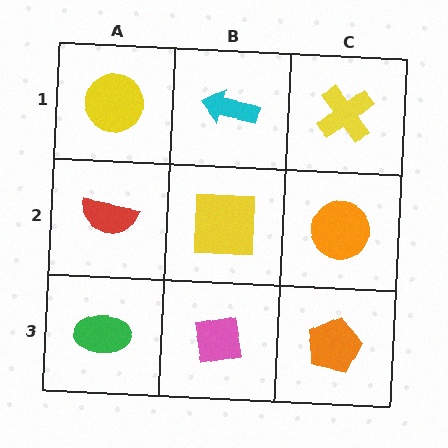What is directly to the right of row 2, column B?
An orange circle.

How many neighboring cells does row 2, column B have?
4.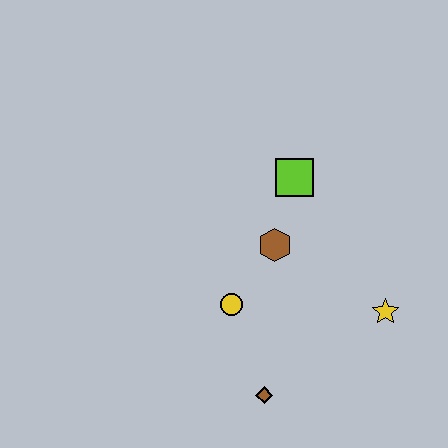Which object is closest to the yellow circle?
The brown hexagon is closest to the yellow circle.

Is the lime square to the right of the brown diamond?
Yes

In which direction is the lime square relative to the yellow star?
The lime square is above the yellow star.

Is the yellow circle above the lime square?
No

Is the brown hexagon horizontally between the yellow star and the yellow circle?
Yes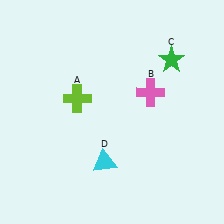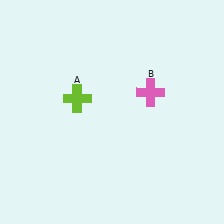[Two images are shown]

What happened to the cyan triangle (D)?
The cyan triangle (D) was removed in Image 2. It was in the bottom-left area of Image 1.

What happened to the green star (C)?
The green star (C) was removed in Image 2. It was in the top-right area of Image 1.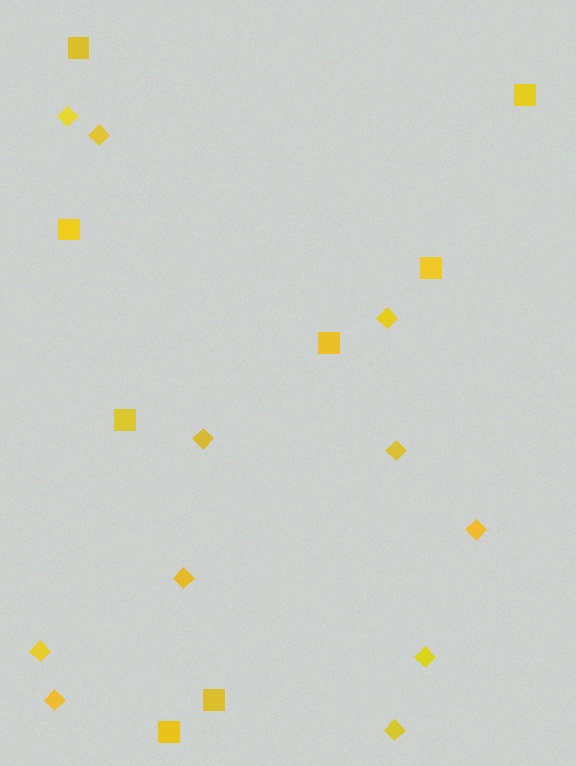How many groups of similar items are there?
There are 2 groups: one group of squares (8) and one group of diamonds (11).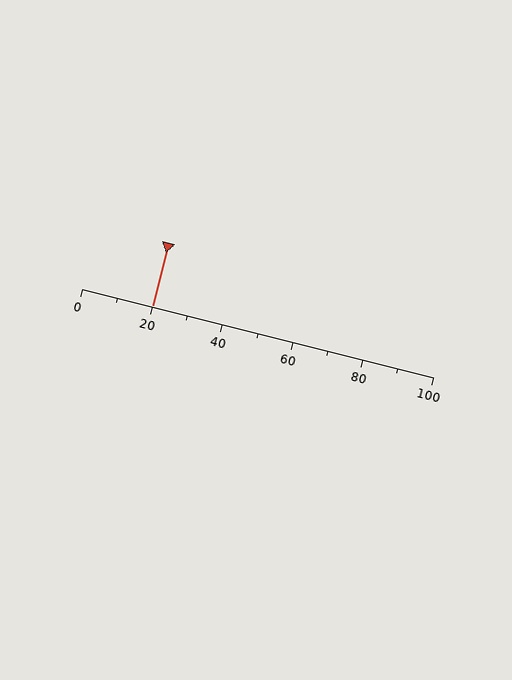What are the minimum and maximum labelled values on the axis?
The axis runs from 0 to 100.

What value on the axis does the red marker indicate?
The marker indicates approximately 20.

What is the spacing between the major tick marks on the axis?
The major ticks are spaced 20 apart.